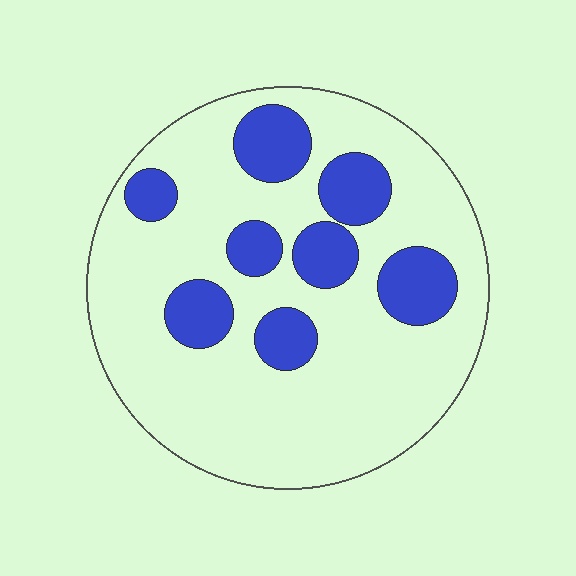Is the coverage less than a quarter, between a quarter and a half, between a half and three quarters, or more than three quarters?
Less than a quarter.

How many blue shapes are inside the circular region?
8.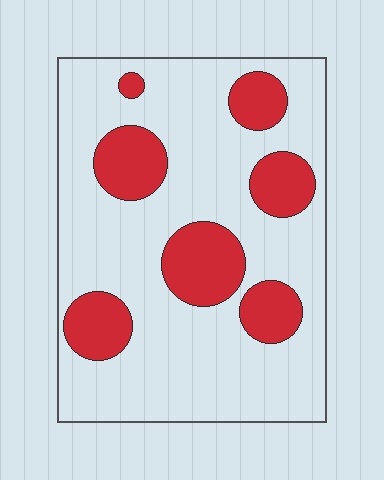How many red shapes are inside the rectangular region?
7.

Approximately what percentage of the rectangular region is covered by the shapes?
Approximately 25%.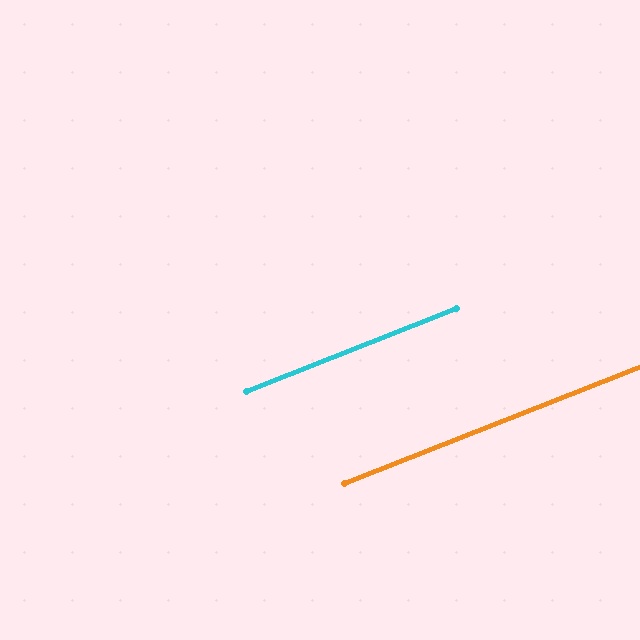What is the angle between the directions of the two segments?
Approximately 0 degrees.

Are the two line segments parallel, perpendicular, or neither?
Parallel — their directions differ by only 0.2°.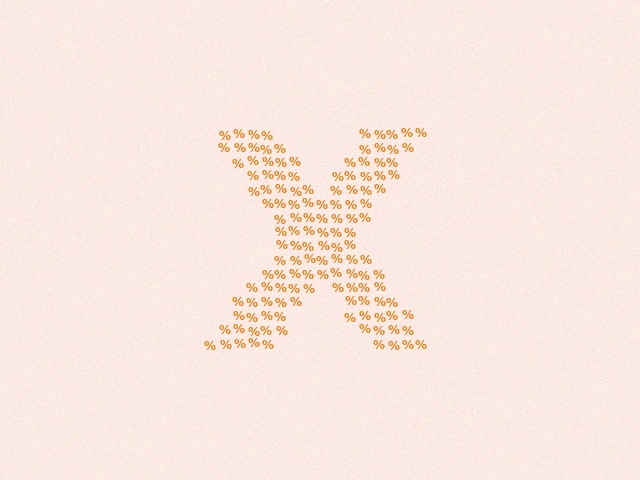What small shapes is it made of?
It is made of small percent signs.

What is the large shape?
The large shape is the letter X.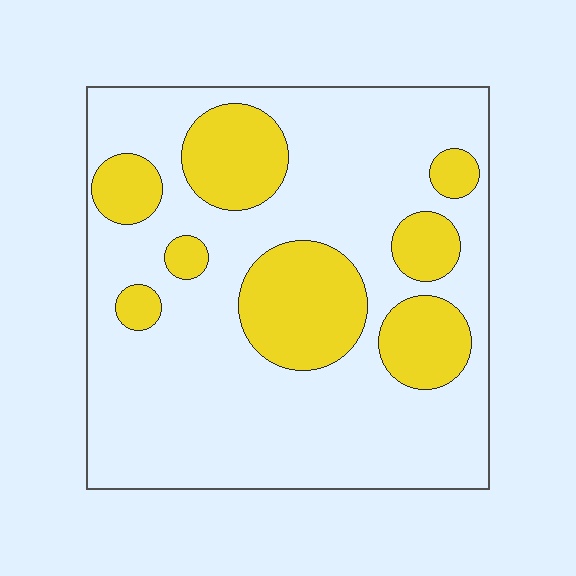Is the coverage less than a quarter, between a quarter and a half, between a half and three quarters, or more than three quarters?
Between a quarter and a half.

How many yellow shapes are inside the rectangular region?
8.